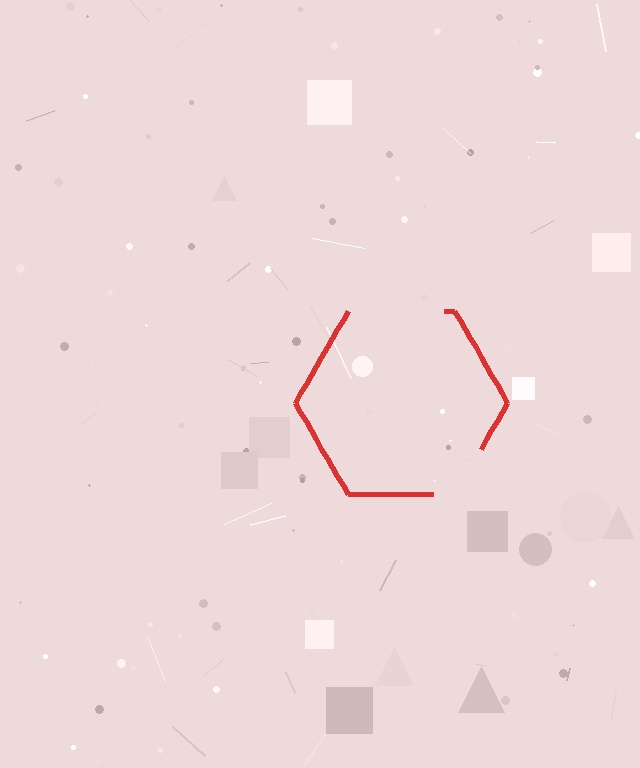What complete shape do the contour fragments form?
The contour fragments form a hexagon.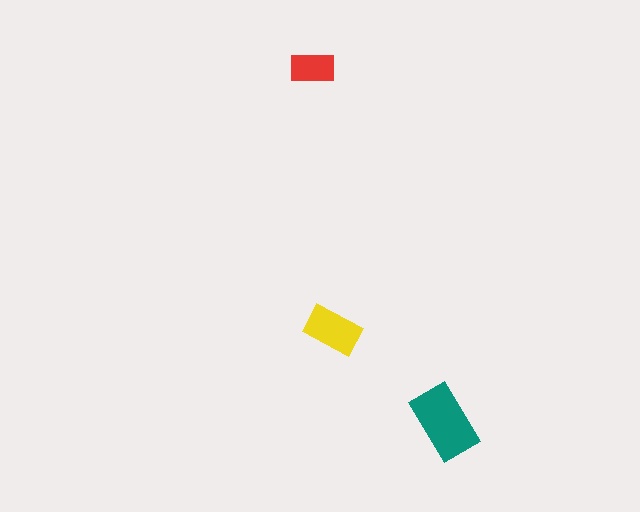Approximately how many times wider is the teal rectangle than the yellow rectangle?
About 1.5 times wider.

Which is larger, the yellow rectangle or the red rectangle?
The yellow one.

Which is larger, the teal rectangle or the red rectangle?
The teal one.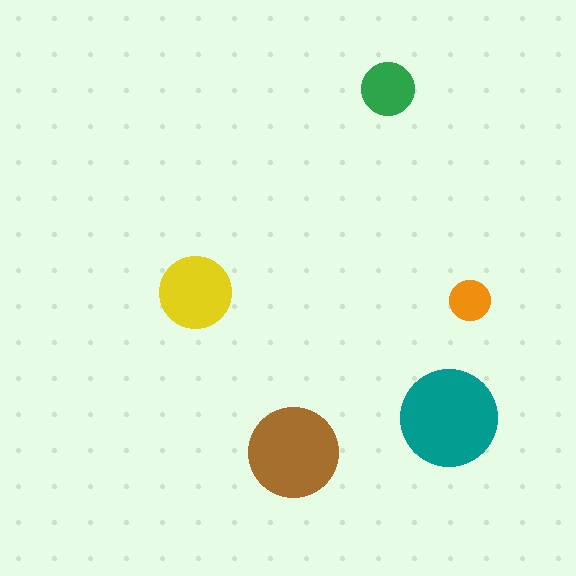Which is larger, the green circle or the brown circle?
The brown one.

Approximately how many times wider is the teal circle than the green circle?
About 2 times wider.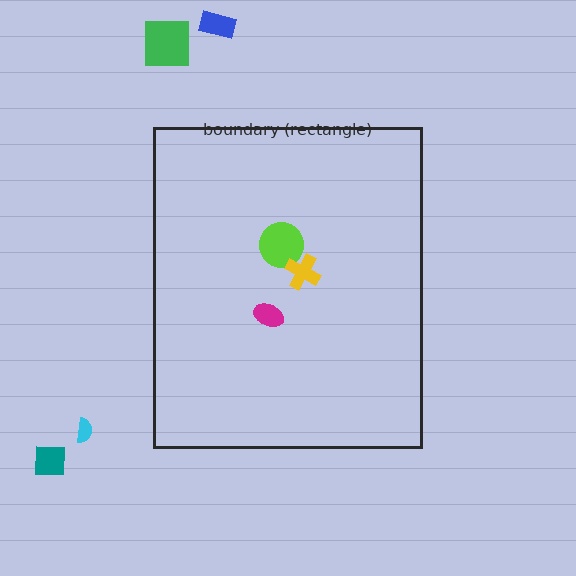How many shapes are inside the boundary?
3 inside, 4 outside.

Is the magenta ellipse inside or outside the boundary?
Inside.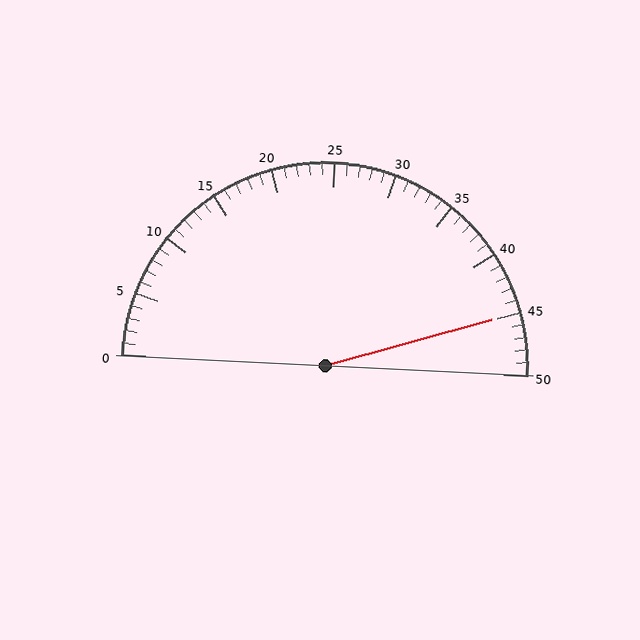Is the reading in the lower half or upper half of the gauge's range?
The reading is in the upper half of the range (0 to 50).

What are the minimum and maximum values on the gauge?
The gauge ranges from 0 to 50.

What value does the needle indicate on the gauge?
The needle indicates approximately 45.